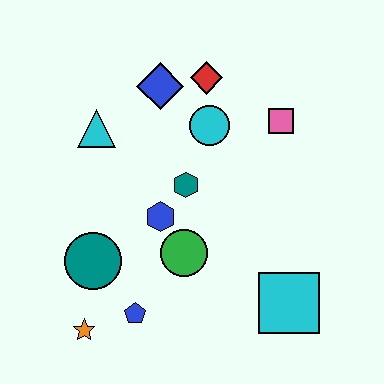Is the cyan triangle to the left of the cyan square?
Yes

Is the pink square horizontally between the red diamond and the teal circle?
No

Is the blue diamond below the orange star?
No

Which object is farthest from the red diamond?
The orange star is farthest from the red diamond.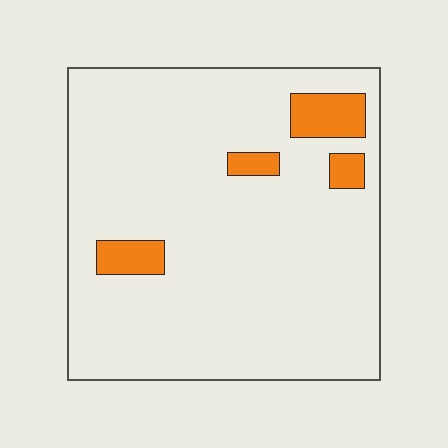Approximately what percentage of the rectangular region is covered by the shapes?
Approximately 10%.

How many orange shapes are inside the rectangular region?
4.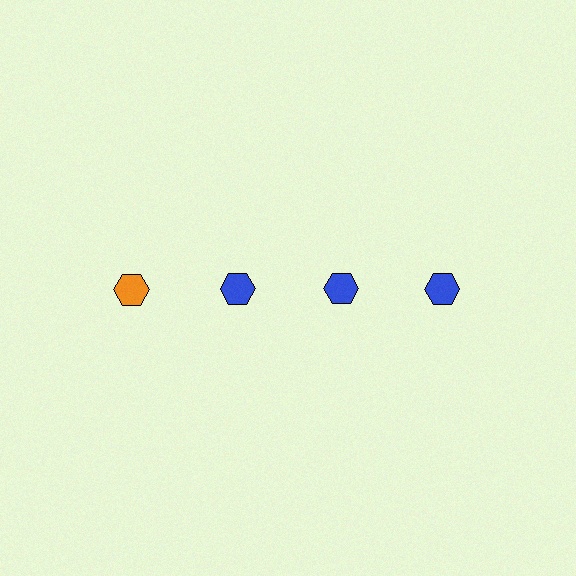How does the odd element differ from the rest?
It has a different color: orange instead of blue.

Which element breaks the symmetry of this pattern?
The orange hexagon in the top row, leftmost column breaks the symmetry. All other shapes are blue hexagons.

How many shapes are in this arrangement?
There are 4 shapes arranged in a grid pattern.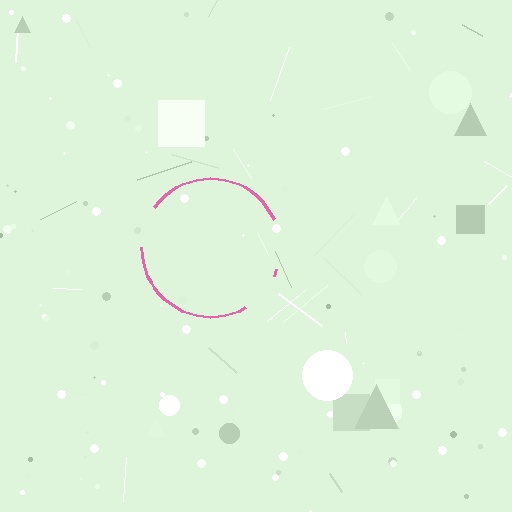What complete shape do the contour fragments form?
The contour fragments form a circle.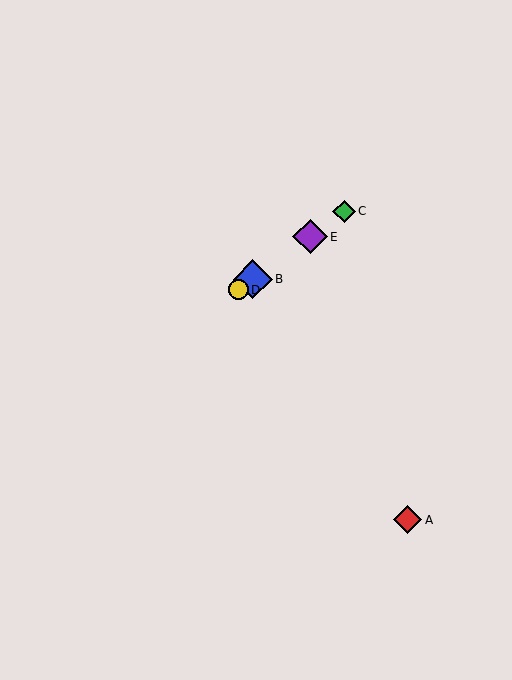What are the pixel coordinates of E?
Object E is at (310, 237).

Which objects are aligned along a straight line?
Objects B, C, D, E are aligned along a straight line.